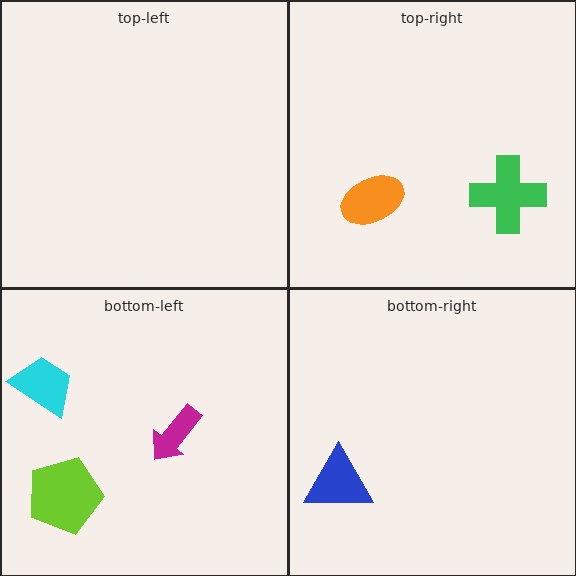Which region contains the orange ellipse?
The top-right region.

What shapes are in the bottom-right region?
The blue triangle.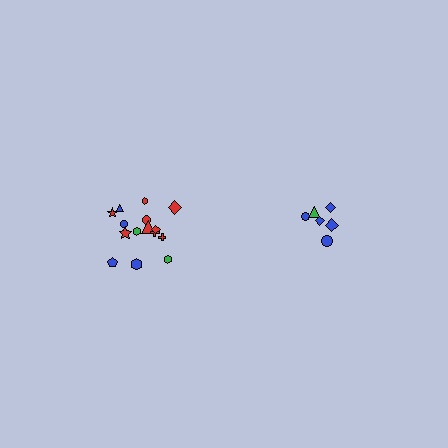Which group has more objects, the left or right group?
The left group.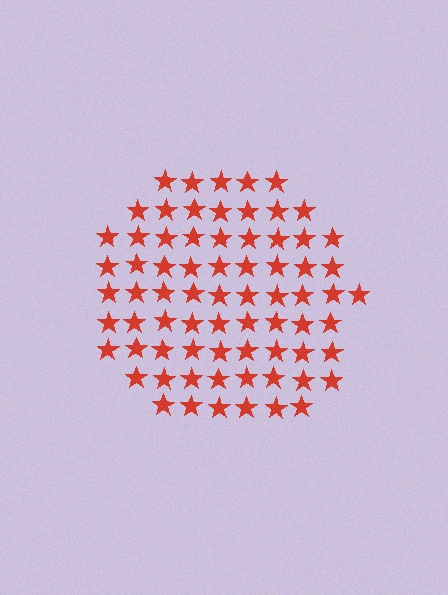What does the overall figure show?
The overall figure shows a circle.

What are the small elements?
The small elements are stars.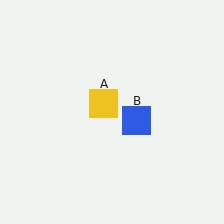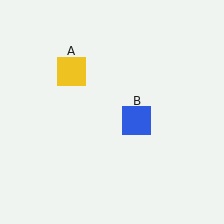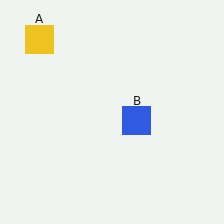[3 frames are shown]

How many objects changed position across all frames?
1 object changed position: yellow square (object A).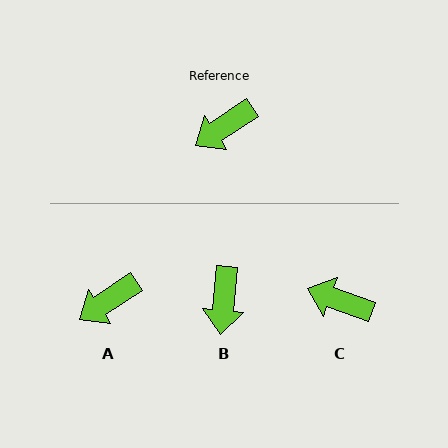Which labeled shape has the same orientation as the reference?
A.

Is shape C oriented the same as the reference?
No, it is off by about 53 degrees.